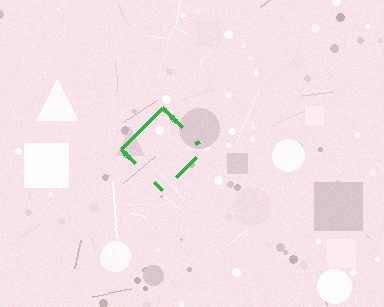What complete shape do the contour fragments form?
The contour fragments form a diamond.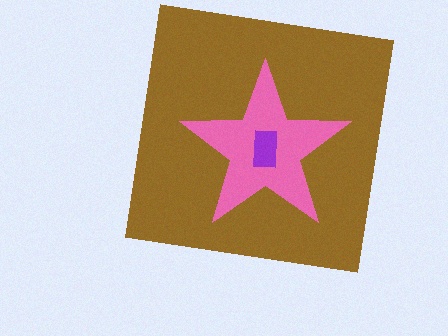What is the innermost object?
The purple rectangle.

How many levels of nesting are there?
3.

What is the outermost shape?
The brown square.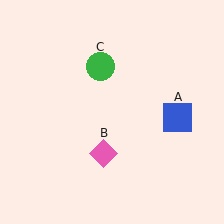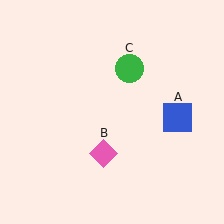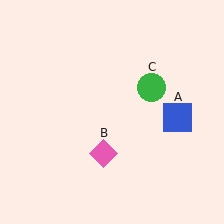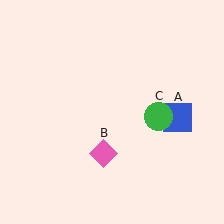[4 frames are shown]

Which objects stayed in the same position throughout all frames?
Blue square (object A) and pink diamond (object B) remained stationary.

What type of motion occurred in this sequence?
The green circle (object C) rotated clockwise around the center of the scene.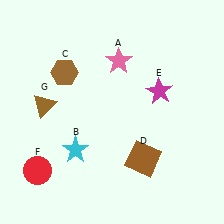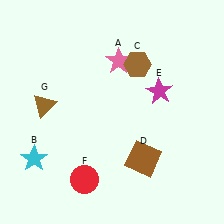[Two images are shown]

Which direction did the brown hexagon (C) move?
The brown hexagon (C) moved right.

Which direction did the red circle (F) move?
The red circle (F) moved right.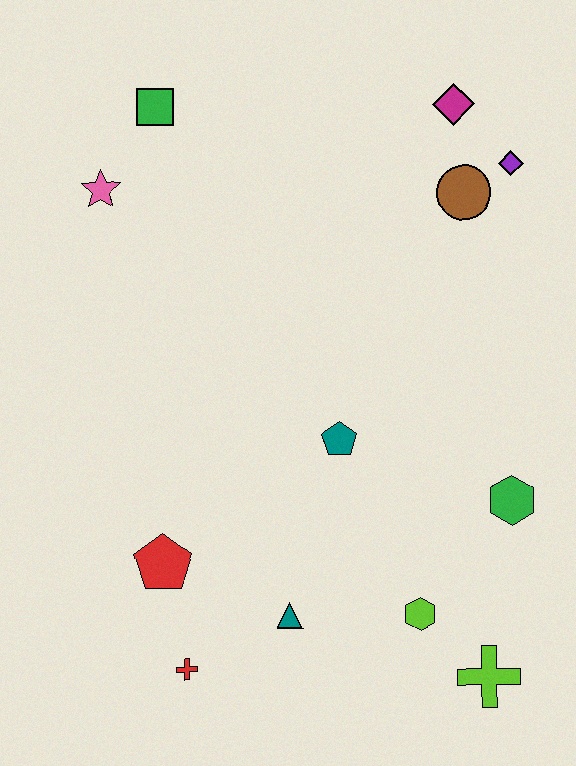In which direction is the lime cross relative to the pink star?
The lime cross is below the pink star.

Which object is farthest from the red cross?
The magenta diamond is farthest from the red cross.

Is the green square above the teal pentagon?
Yes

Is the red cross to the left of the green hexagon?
Yes